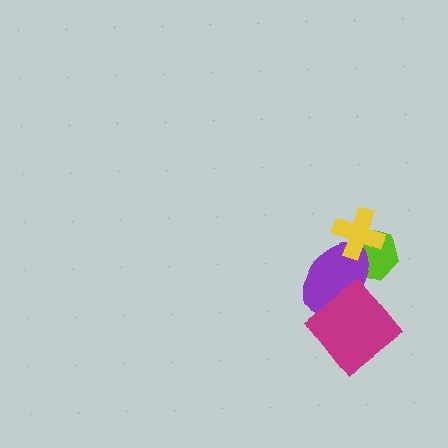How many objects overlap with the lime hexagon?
2 objects overlap with the lime hexagon.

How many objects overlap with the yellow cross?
2 objects overlap with the yellow cross.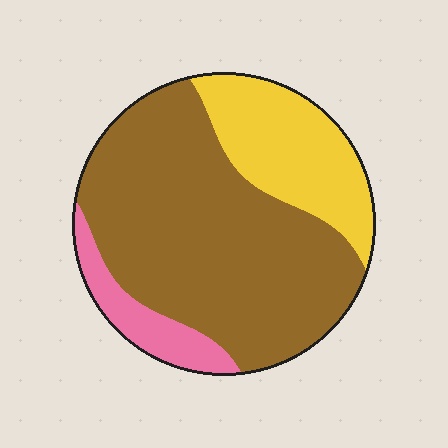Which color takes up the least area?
Pink, at roughly 10%.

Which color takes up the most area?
Brown, at roughly 65%.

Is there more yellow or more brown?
Brown.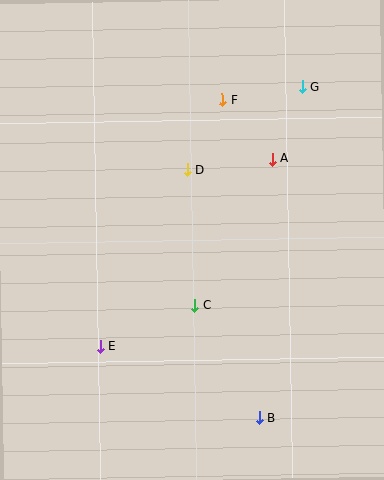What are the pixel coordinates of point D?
Point D is at (187, 170).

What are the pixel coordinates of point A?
Point A is at (272, 159).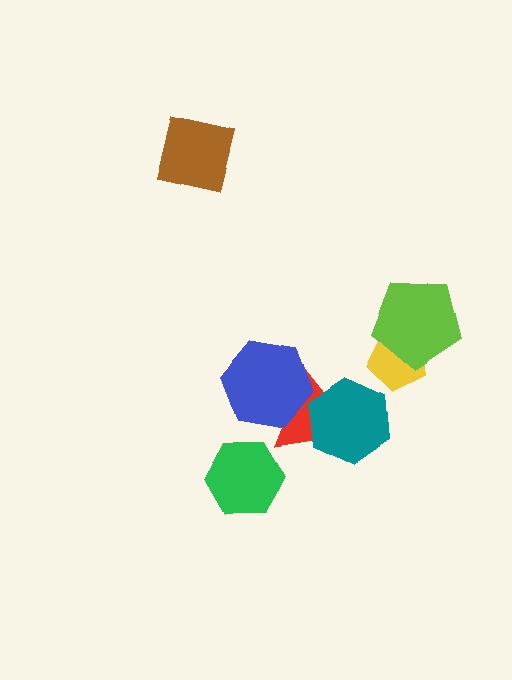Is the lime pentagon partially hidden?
No, no other shape covers it.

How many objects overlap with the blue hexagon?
1 object overlaps with the blue hexagon.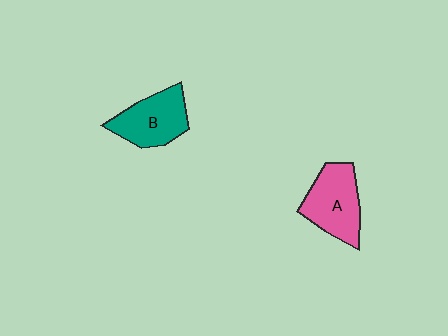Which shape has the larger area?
Shape A (pink).